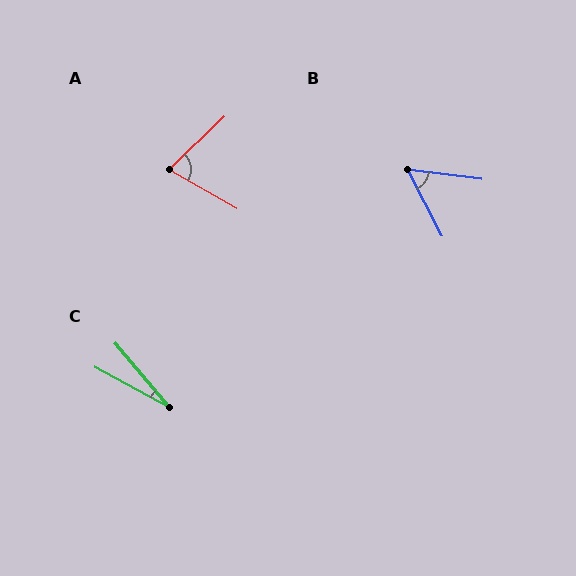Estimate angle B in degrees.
Approximately 55 degrees.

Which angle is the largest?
A, at approximately 73 degrees.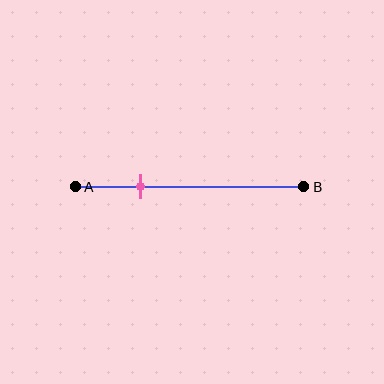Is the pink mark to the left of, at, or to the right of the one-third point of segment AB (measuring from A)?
The pink mark is to the left of the one-third point of segment AB.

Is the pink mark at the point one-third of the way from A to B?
No, the mark is at about 30% from A, not at the 33% one-third point.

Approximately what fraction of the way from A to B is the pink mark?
The pink mark is approximately 30% of the way from A to B.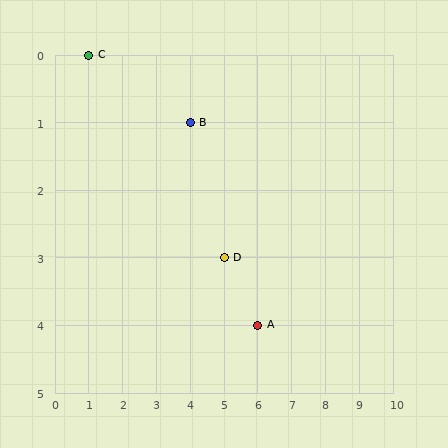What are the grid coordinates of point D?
Point D is at grid coordinates (5, 3).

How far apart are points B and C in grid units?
Points B and C are 3 columns and 1 row apart (about 3.2 grid units diagonally).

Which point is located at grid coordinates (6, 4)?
Point A is at (6, 4).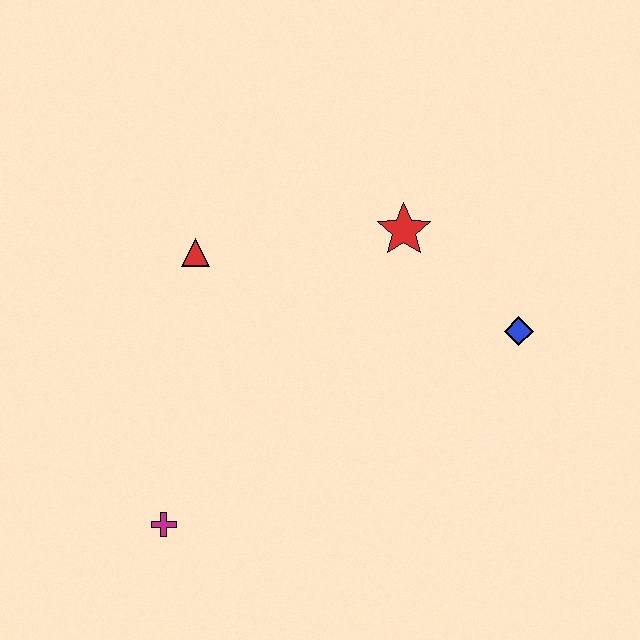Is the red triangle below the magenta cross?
No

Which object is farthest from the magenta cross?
The blue diamond is farthest from the magenta cross.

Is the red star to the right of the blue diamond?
No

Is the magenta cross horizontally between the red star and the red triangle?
No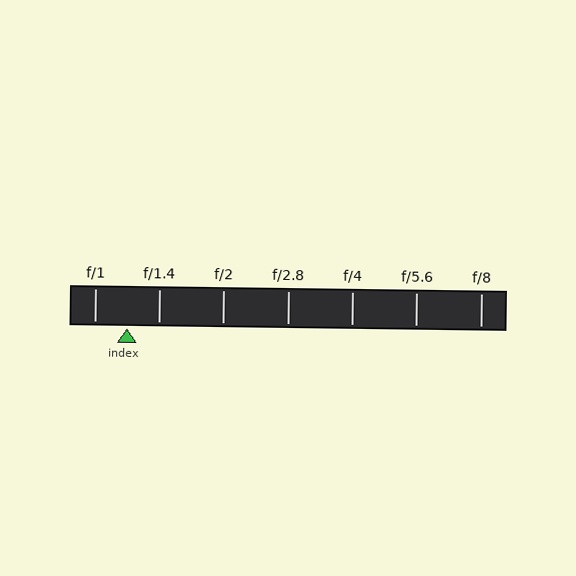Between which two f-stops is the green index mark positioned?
The index mark is between f/1 and f/1.4.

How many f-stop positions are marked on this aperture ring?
There are 7 f-stop positions marked.